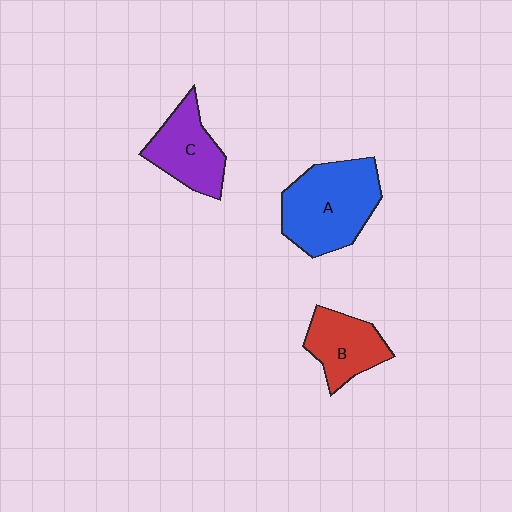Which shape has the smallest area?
Shape B (red).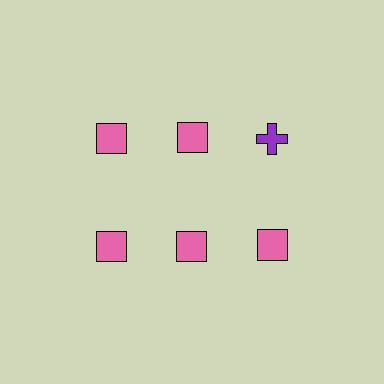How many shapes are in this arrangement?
There are 6 shapes arranged in a grid pattern.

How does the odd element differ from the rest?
It differs in both color (purple instead of pink) and shape (cross instead of square).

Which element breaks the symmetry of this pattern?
The purple cross in the top row, center column breaks the symmetry. All other shapes are pink squares.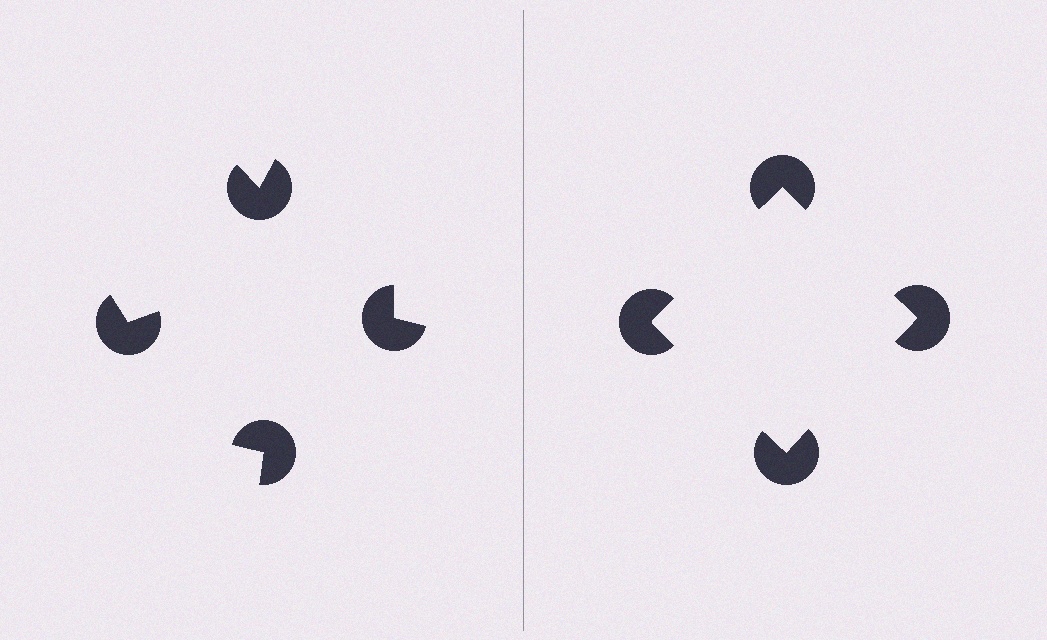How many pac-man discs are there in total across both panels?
8 — 4 on each side.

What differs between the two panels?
The pac-man discs are positioned identically on both sides; only the wedge orientations differ. On the right they align to a square; on the left they are misaligned.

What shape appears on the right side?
An illusory square.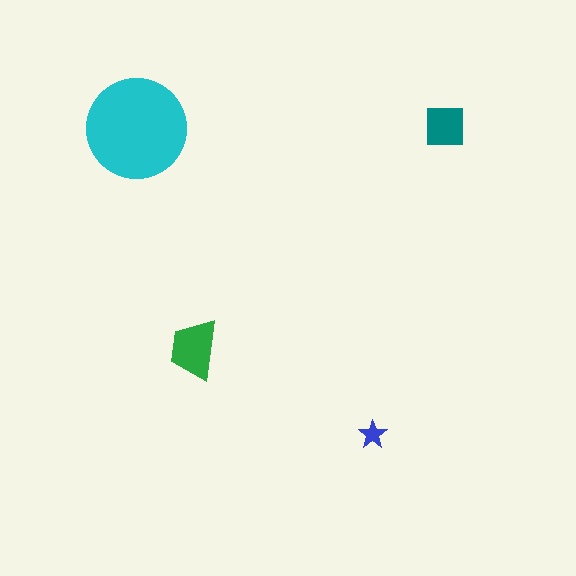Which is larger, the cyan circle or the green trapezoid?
The cyan circle.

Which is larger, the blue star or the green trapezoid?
The green trapezoid.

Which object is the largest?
The cyan circle.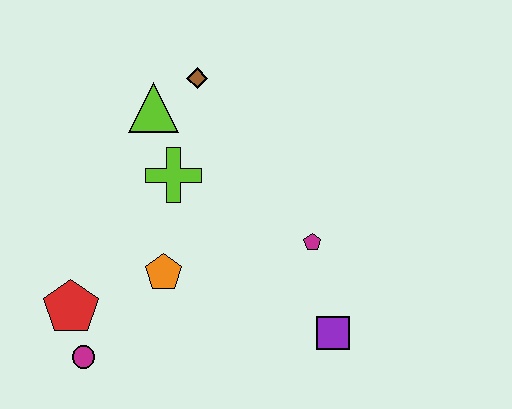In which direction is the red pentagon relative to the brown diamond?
The red pentagon is below the brown diamond.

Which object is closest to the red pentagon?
The magenta circle is closest to the red pentagon.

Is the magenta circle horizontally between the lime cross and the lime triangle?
No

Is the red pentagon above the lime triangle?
No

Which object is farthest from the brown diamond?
The magenta circle is farthest from the brown diamond.